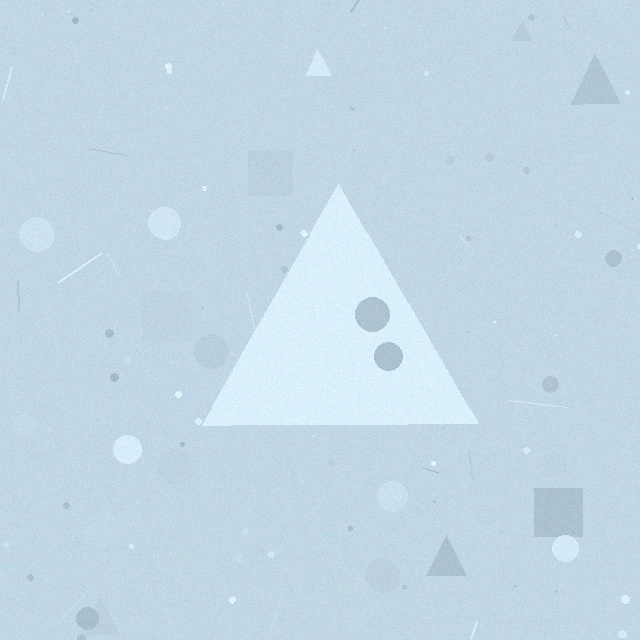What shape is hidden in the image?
A triangle is hidden in the image.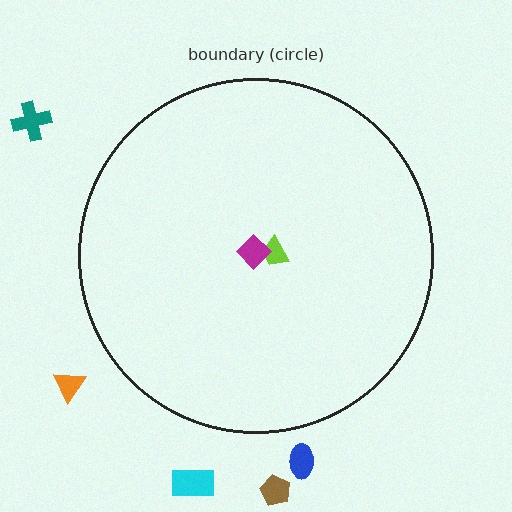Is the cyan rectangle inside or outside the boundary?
Outside.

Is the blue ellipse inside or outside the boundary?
Outside.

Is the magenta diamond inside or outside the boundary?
Inside.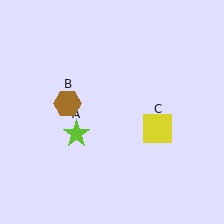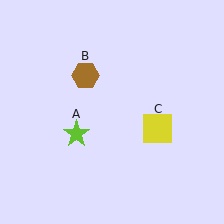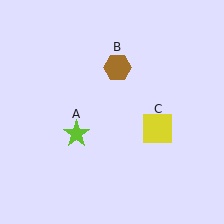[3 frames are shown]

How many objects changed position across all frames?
1 object changed position: brown hexagon (object B).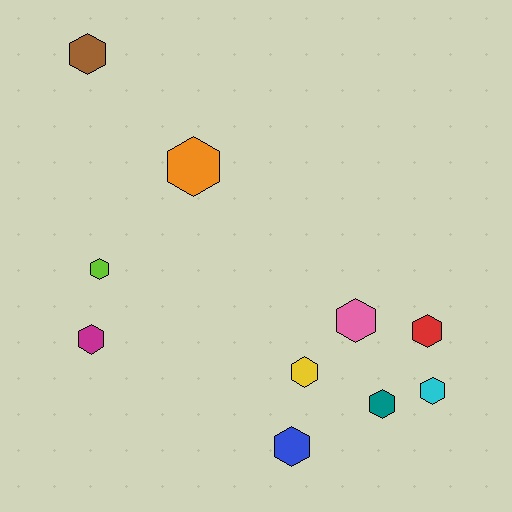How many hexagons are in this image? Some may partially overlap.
There are 10 hexagons.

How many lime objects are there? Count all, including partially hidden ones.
There is 1 lime object.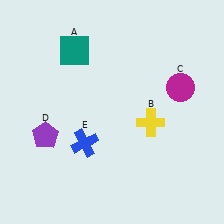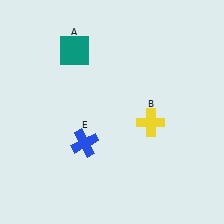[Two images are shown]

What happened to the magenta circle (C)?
The magenta circle (C) was removed in Image 2. It was in the top-right area of Image 1.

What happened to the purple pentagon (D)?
The purple pentagon (D) was removed in Image 2. It was in the bottom-left area of Image 1.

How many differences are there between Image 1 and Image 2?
There are 2 differences between the two images.